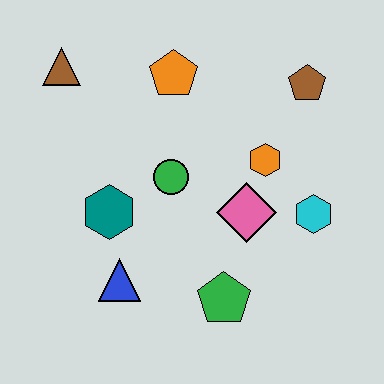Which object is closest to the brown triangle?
The orange pentagon is closest to the brown triangle.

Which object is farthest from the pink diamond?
The brown triangle is farthest from the pink diamond.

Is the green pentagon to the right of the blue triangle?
Yes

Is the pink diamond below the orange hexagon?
Yes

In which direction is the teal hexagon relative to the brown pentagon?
The teal hexagon is to the left of the brown pentagon.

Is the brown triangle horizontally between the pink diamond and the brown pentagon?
No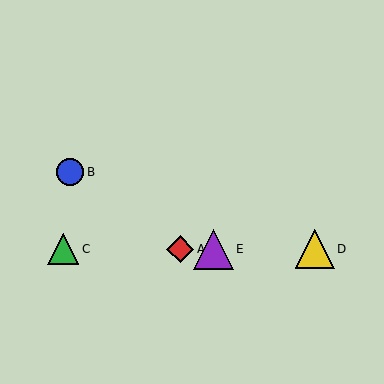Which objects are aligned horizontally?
Objects A, C, D, E are aligned horizontally.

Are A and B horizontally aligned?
No, A is at y≈249 and B is at y≈172.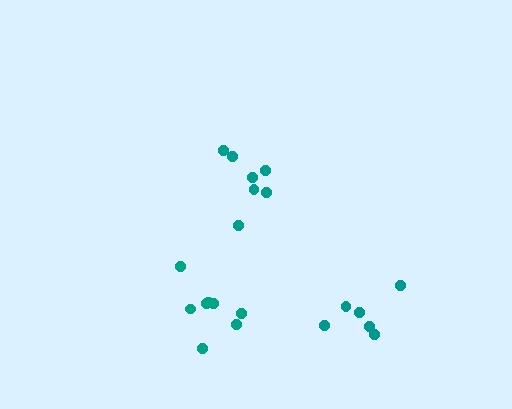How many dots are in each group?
Group 1: 6 dots, Group 2: 8 dots, Group 3: 8 dots (22 total).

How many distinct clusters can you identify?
There are 3 distinct clusters.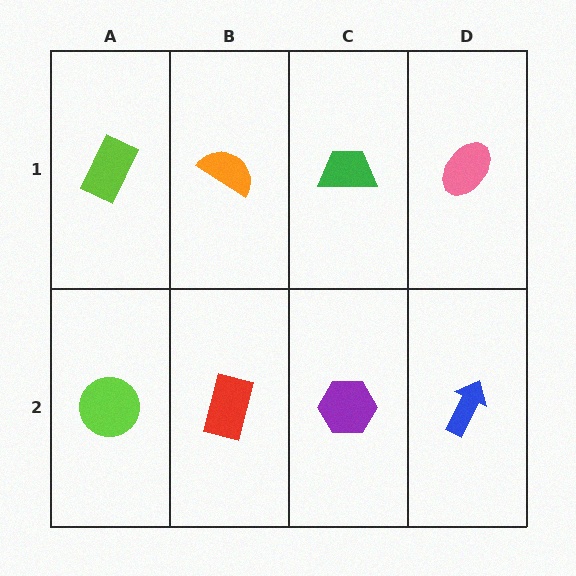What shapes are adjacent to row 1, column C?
A purple hexagon (row 2, column C), an orange semicircle (row 1, column B), a pink ellipse (row 1, column D).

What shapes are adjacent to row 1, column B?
A red rectangle (row 2, column B), a lime rectangle (row 1, column A), a green trapezoid (row 1, column C).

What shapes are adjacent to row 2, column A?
A lime rectangle (row 1, column A), a red rectangle (row 2, column B).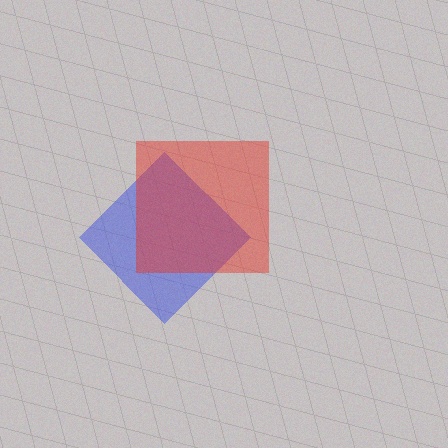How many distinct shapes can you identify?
There are 2 distinct shapes: a blue diamond, a red square.